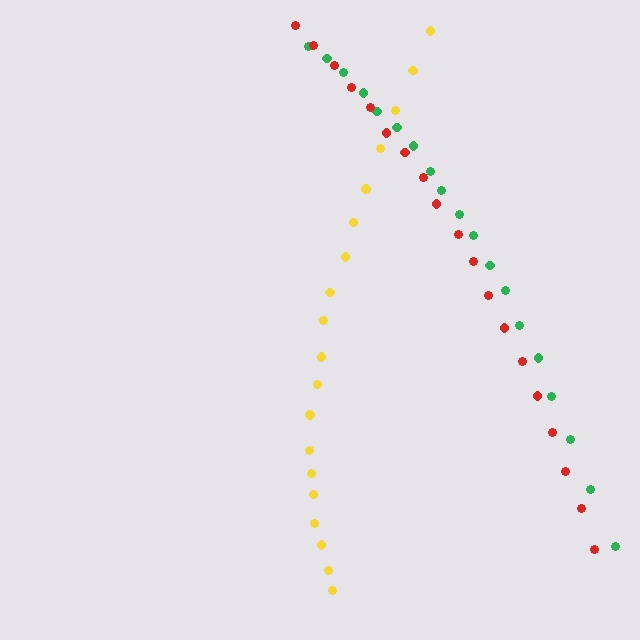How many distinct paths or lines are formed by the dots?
There are 3 distinct paths.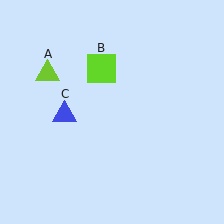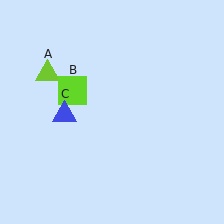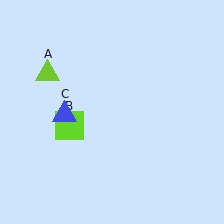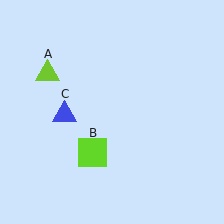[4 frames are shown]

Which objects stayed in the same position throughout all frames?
Lime triangle (object A) and blue triangle (object C) remained stationary.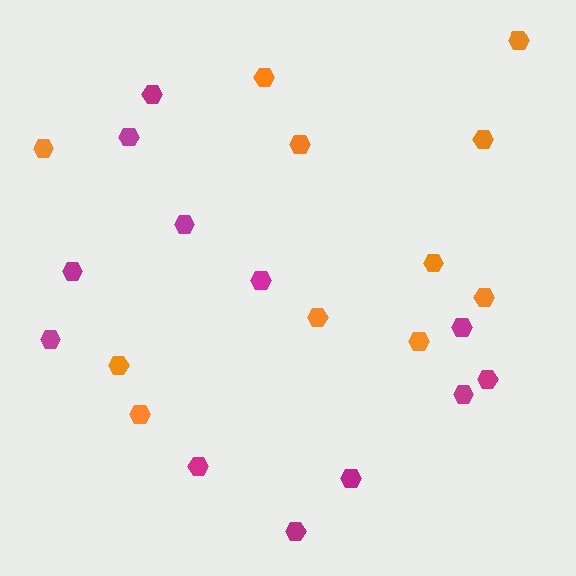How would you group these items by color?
There are 2 groups: one group of magenta hexagons (12) and one group of orange hexagons (11).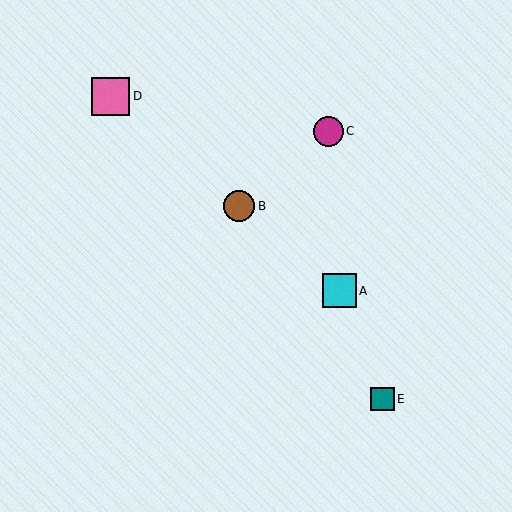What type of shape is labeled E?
Shape E is a teal square.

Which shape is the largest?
The pink square (labeled D) is the largest.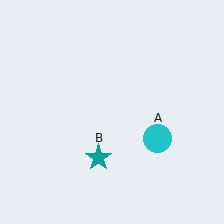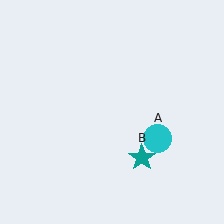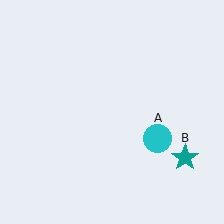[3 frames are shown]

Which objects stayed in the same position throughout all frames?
Cyan circle (object A) remained stationary.